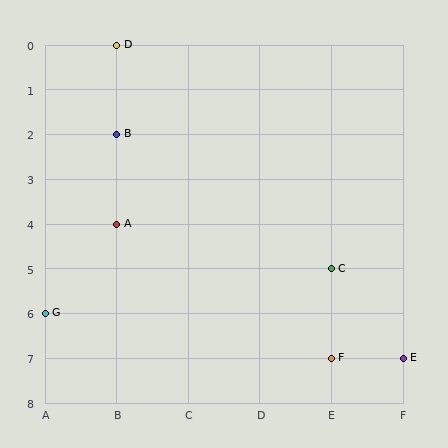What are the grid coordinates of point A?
Point A is at grid coordinates (B, 4).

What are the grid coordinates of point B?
Point B is at grid coordinates (B, 2).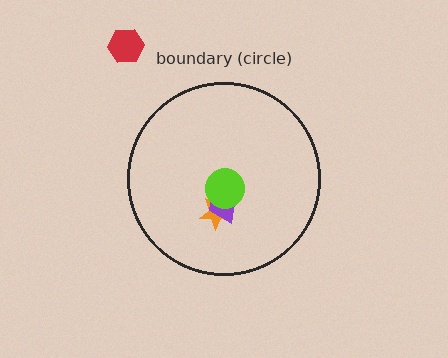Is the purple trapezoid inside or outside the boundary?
Inside.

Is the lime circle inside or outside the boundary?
Inside.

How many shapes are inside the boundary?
3 inside, 1 outside.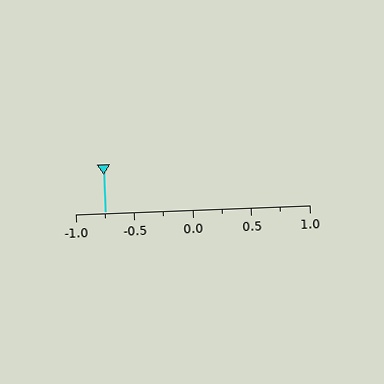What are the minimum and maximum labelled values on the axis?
The axis runs from -1.0 to 1.0.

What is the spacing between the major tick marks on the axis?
The major ticks are spaced 0.5 apart.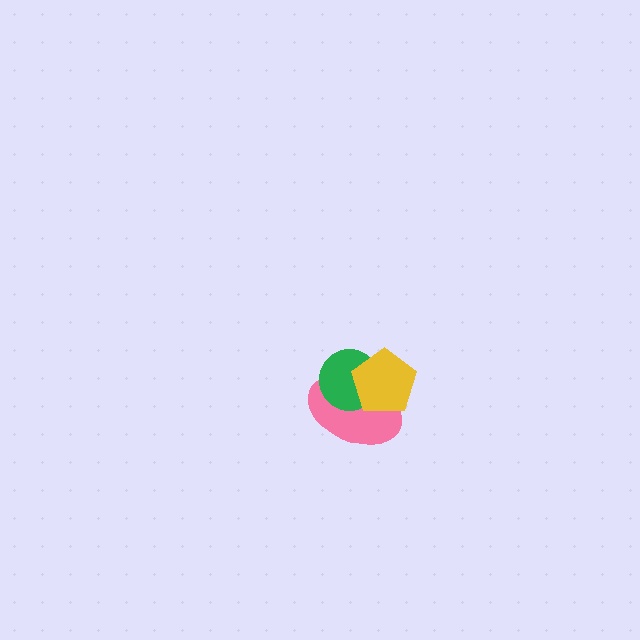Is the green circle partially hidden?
Yes, it is partially covered by another shape.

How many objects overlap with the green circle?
2 objects overlap with the green circle.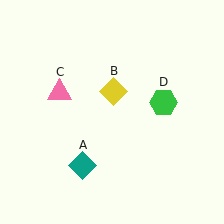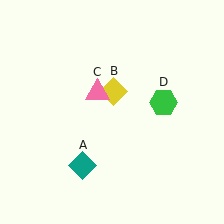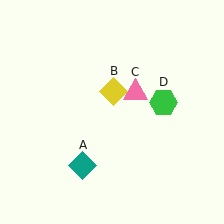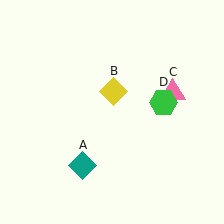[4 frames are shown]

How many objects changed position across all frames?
1 object changed position: pink triangle (object C).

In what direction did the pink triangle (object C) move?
The pink triangle (object C) moved right.